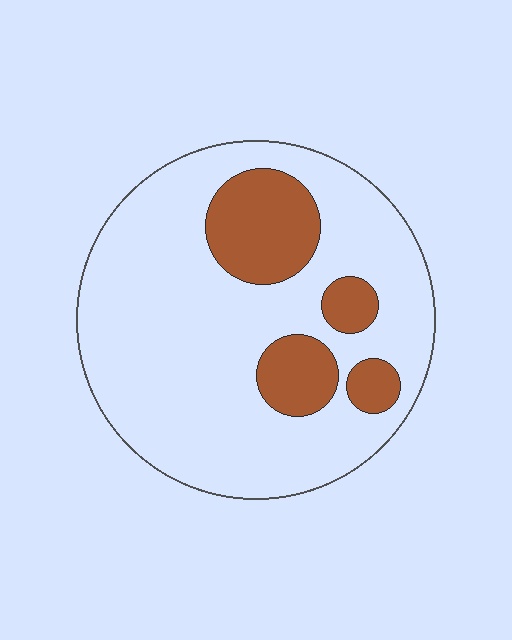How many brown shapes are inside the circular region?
4.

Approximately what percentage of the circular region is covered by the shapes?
Approximately 20%.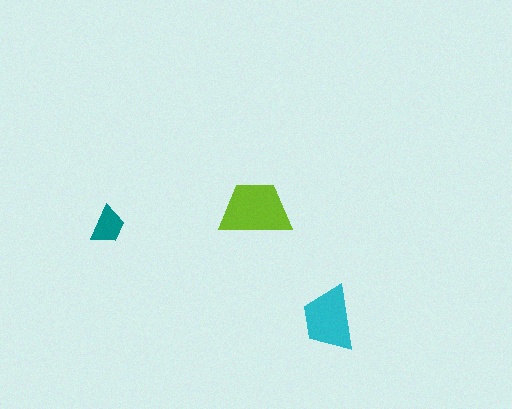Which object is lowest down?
The cyan trapezoid is bottommost.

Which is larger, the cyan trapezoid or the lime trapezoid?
The lime one.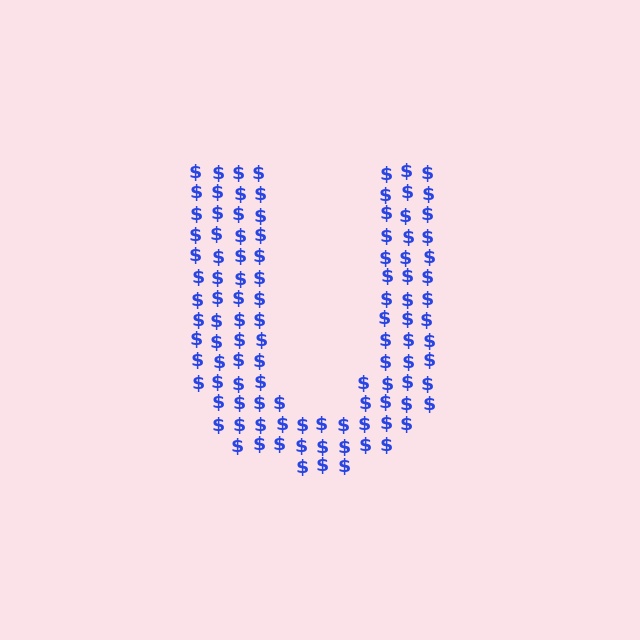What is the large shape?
The large shape is the letter U.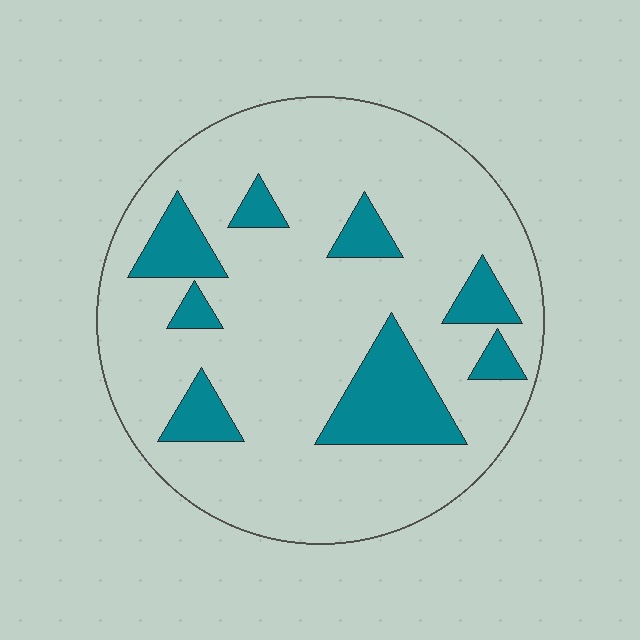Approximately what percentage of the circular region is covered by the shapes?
Approximately 20%.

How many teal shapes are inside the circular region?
8.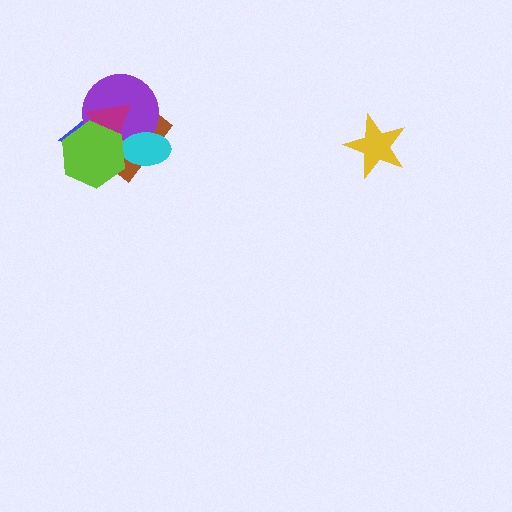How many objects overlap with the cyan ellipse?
5 objects overlap with the cyan ellipse.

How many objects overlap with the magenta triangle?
5 objects overlap with the magenta triangle.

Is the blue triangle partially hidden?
Yes, it is partially covered by another shape.